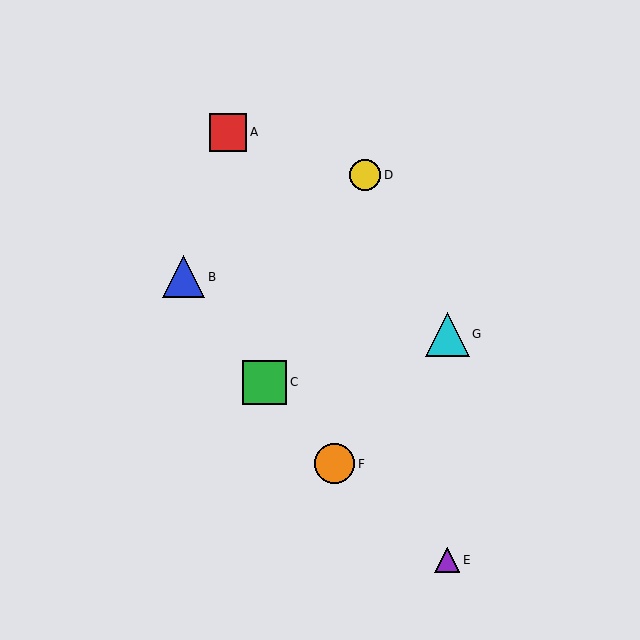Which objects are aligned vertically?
Objects E, G are aligned vertically.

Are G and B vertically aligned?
No, G is at x≈447 and B is at x≈184.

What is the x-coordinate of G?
Object G is at x≈447.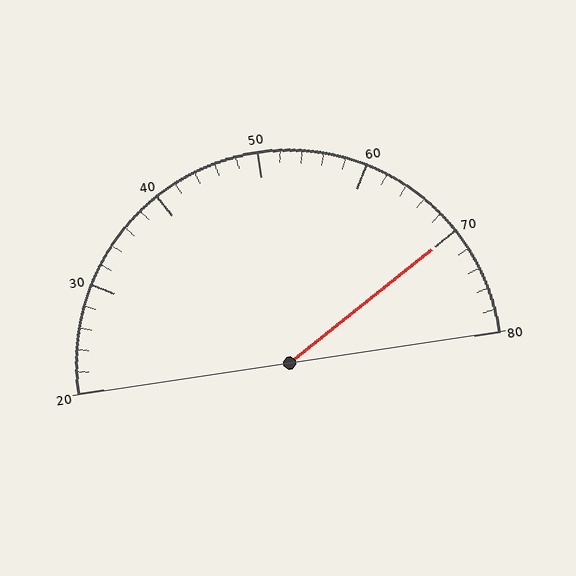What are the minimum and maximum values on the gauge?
The gauge ranges from 20 to 80.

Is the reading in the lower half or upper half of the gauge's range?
The reading is in the upper half of the range (20 to 80).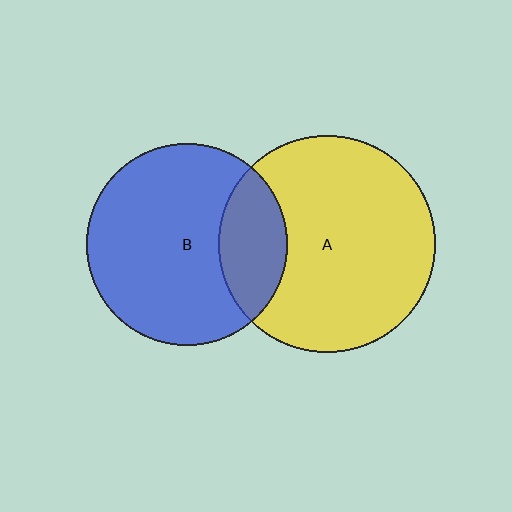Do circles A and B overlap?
Yes.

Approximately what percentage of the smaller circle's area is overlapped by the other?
Approximately 25%.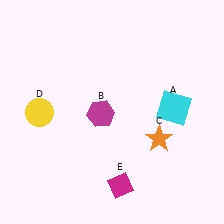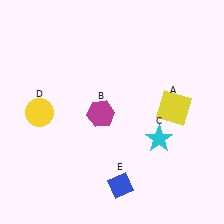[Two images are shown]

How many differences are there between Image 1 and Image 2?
There are 3 differences between the two images.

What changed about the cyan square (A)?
In Image 1, A is cyan. In Image 2, it changed to yellow.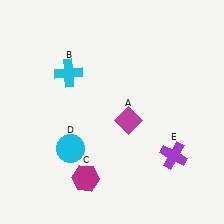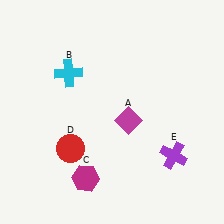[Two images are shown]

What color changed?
The circle (D) changed from cyan in Image 1 to red in Image 2.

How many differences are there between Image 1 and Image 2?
There is 1 difference between the two images.